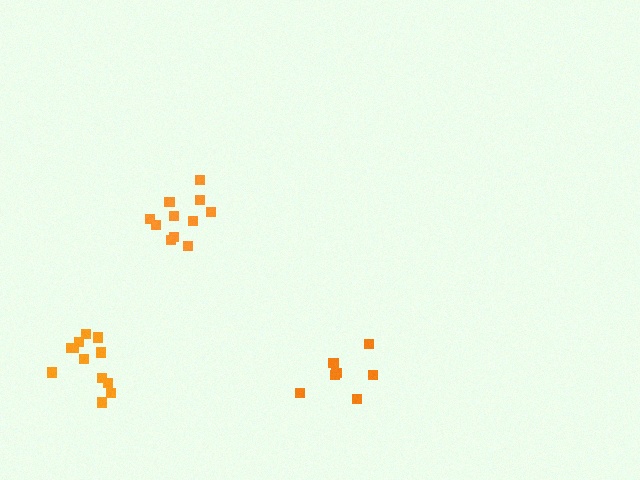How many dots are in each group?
Group 1: 7 dots, Group 2: 12 dots, Group 3: 12 dots (31 total).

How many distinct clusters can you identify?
There are 3 distinct clusters.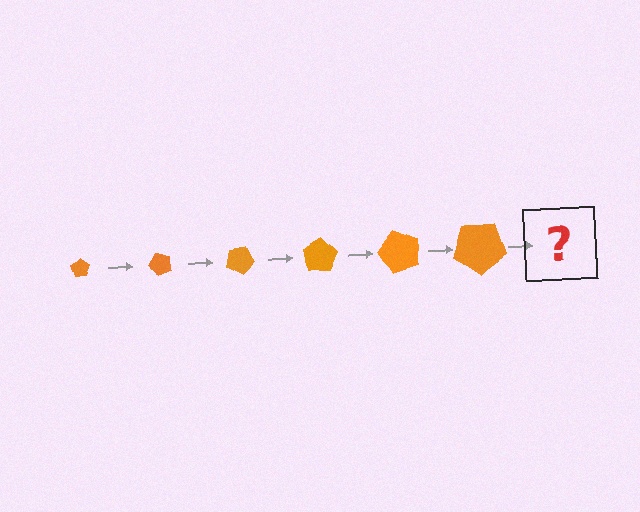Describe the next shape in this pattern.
It should be a pentagon, larger than the previous one and rotated 300 degrees from the start.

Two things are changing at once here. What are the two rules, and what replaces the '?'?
The two rules are that the pentagon grows larger each step and it rotates 50 degrees each step. The '?' should be a pentagon, larger than the previous one and rotated 300 degrees from the start.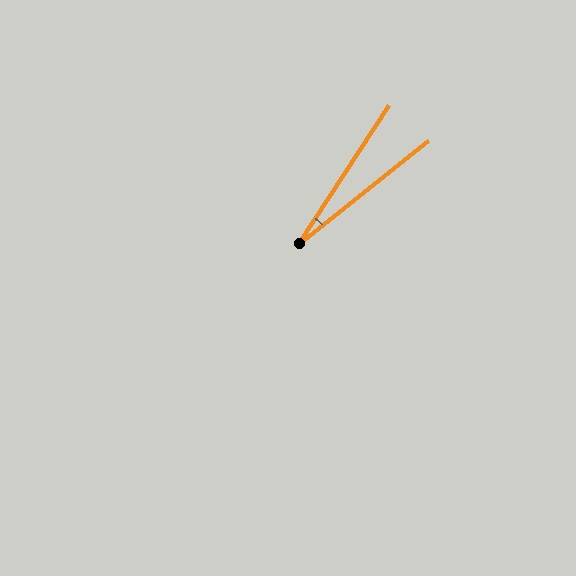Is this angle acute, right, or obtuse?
It is acute.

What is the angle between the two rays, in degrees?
Approximately 18 degrees.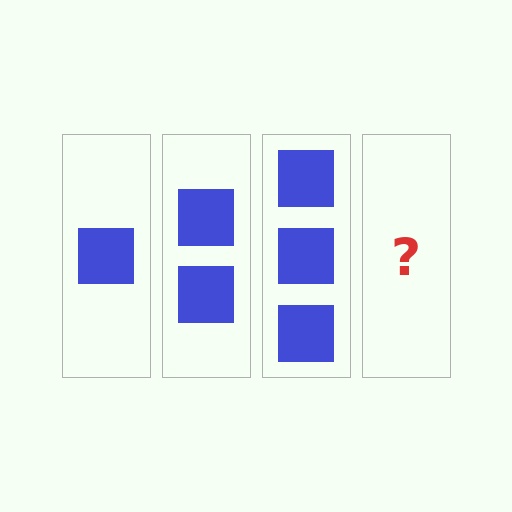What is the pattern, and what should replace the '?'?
The pattern is that each step adds one more square. The '?' should be 4 squares.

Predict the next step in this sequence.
The next step is 4 squares.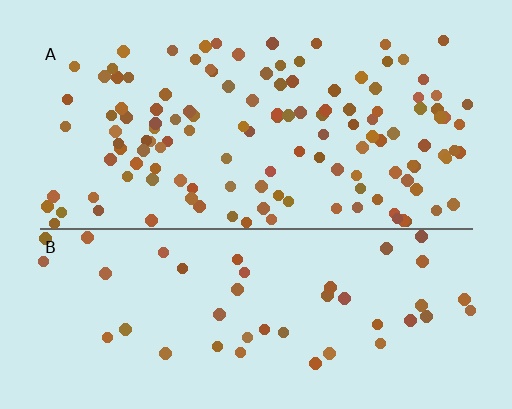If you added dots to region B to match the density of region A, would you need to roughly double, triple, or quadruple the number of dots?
Approximately triple.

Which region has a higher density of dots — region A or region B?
A (the top).